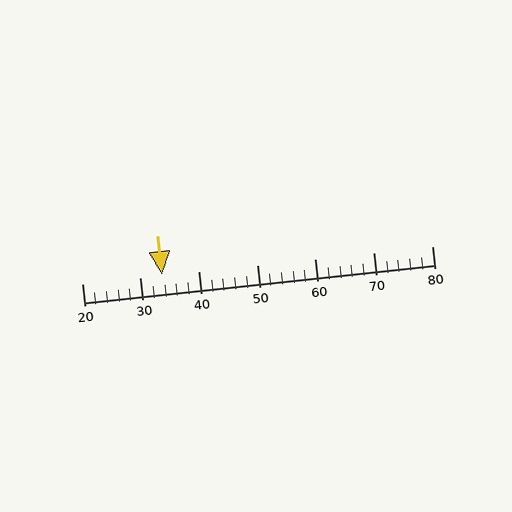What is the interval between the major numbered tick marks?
The major tick marks are spaced 10 units apart.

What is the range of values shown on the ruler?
The ruler shows values from 20 to 80.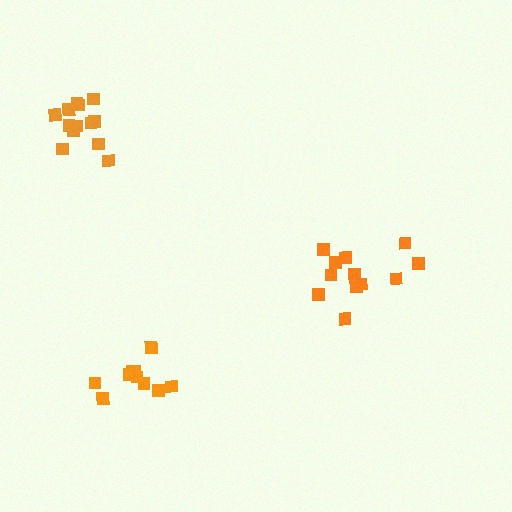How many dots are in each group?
Group 1: 12 dots, Group 2: 10 dots, Group 3: 13 dots (35 total).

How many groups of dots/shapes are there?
There are 3 groups.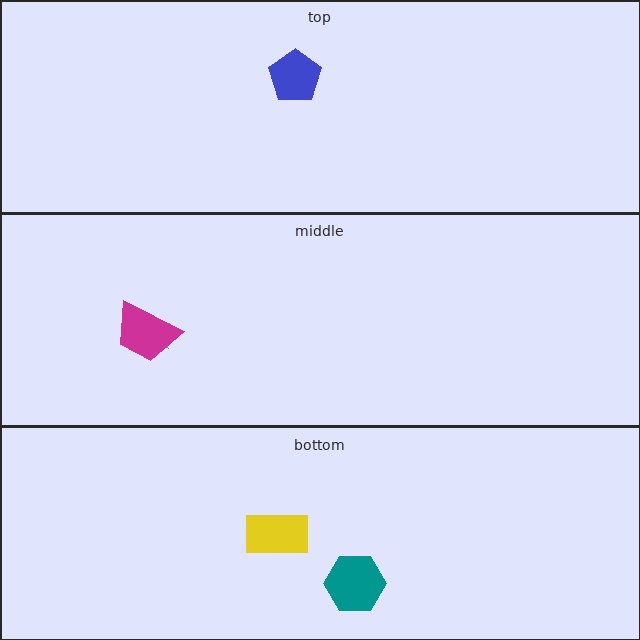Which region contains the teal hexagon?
The bottom region.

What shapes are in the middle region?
The green star, the magenta trapezoid.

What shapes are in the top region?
The blue pentagon.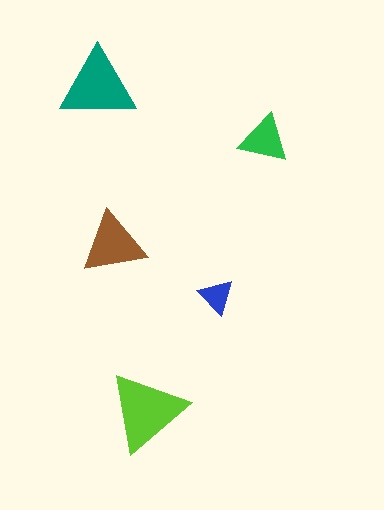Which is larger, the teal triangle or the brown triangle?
The teal one.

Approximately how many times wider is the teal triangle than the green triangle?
About 1.5 times wider.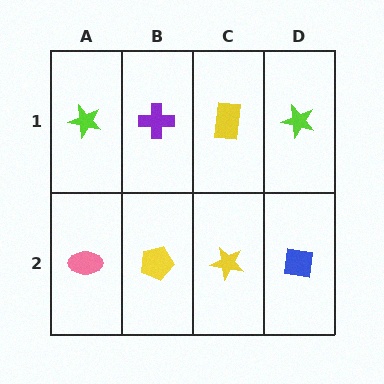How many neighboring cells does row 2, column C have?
3.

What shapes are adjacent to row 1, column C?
A yellow star (row 2, column C), a purple cross (row 1, column B), a lime star (row 1, column D).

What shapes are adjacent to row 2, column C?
A yellow rectangle (row 1, column C), a yellow pentagon (row 2, column B), a blue square (row 2, column D).